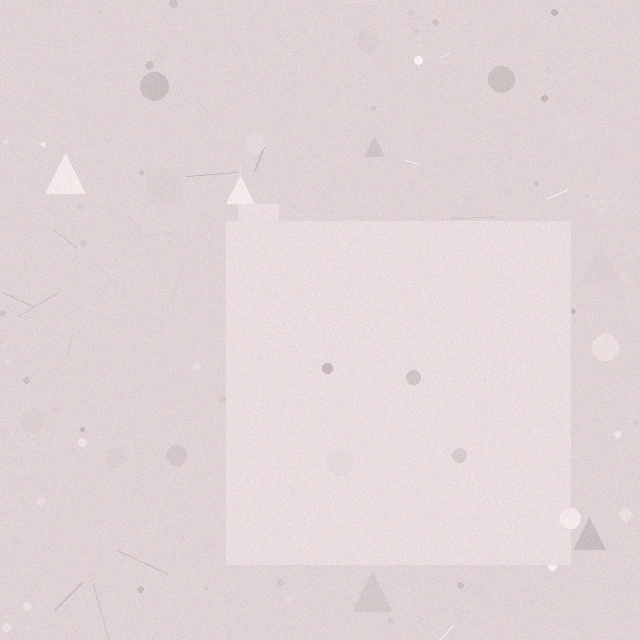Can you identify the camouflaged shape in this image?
The camouflaged shape is a square.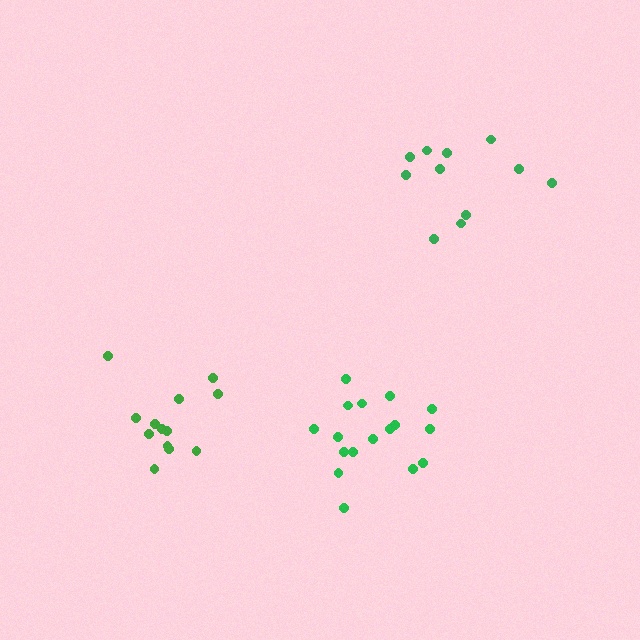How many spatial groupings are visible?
There are 3 spatial groupings.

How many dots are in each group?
Group 1: 11 dots, Group 2: 17 dots, Group 3: 13 dots (41 total).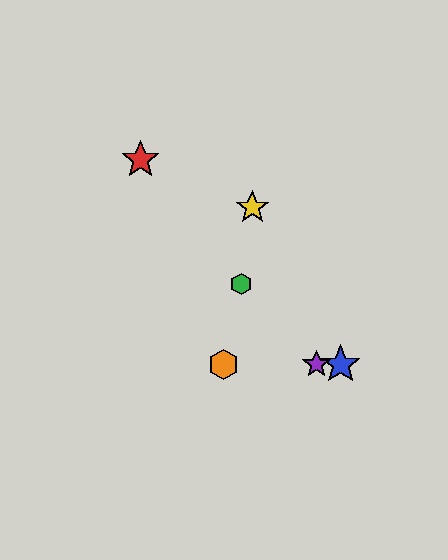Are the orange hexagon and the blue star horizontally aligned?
Yes, both are at y≈364.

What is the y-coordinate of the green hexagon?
The green hexagon is at y≈284.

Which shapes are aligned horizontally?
The blue star, the purple star, the orange hexagon are aligned horizontally.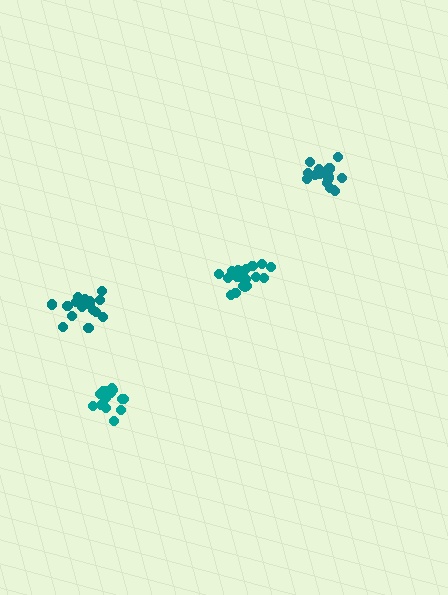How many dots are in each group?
Group 1: 17 dots, Group 2: 18 dots, Group 3: 21 dots, Group 4: 19 dots (75 total).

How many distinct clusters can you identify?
There are 4 distinct clusters.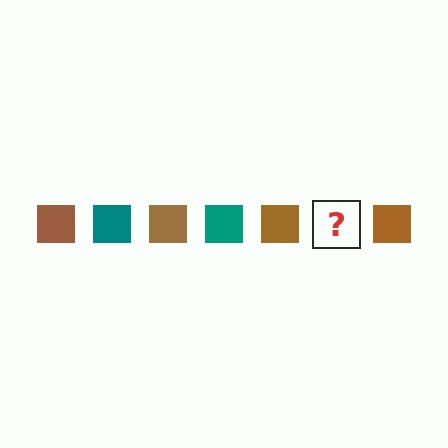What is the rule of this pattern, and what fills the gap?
The rule is that the pattern cycles through brown, teal squares. The gap should be filled with a teal square.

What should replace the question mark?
The question mark should be replaced with a teal square.